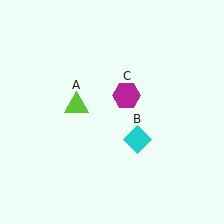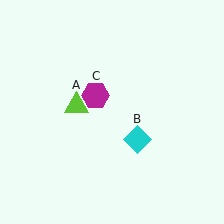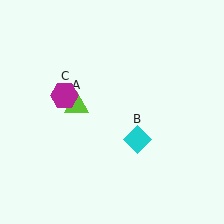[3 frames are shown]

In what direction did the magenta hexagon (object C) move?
The magenta hexagon (object C) moved left.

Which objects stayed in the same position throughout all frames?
Lime triangle (object A) and cyan diamond (object B) remained stationary.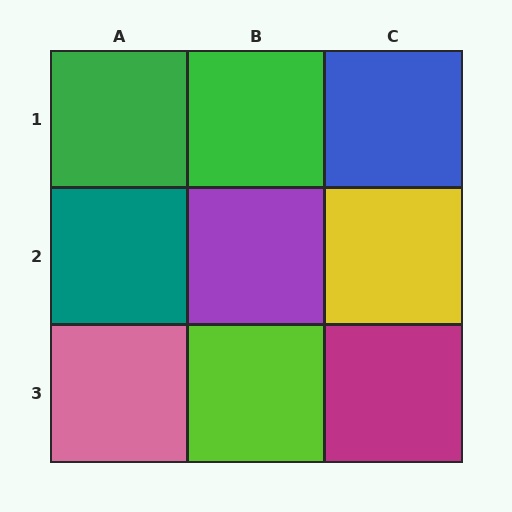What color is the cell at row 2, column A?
Teal.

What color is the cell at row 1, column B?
Green.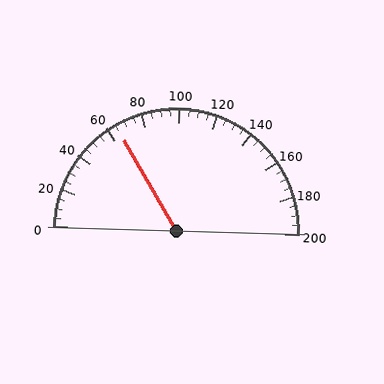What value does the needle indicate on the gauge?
The needle indicates approximately 65.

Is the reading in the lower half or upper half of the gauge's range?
The reading is in the lower half of the range (0 to 200).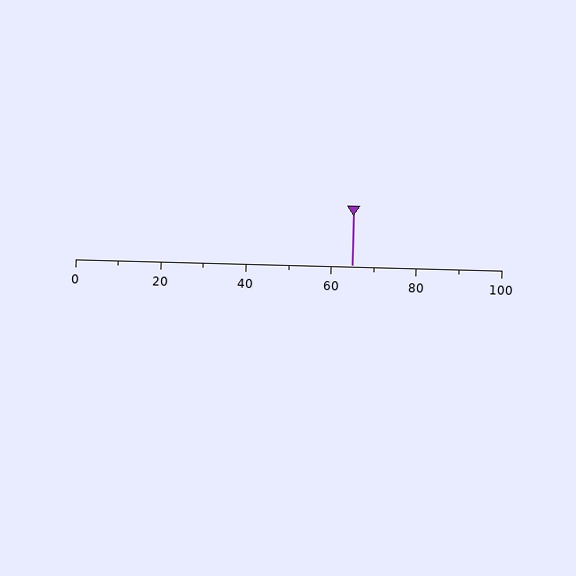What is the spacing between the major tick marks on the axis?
The major ticks are spaced 20 apart.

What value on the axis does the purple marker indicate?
The marker indicates approximately 65.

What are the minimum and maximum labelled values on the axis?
The axis runs from 0 to 100.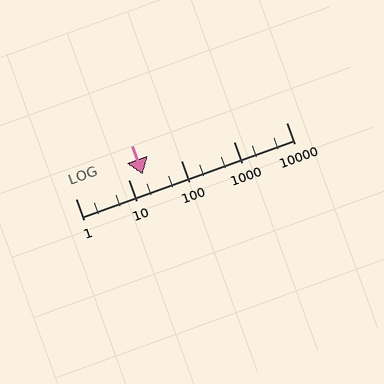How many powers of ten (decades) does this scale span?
The scale spans 4 decades, from 1 to 10000.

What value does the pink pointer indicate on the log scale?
The pointer indicates approximately 19.